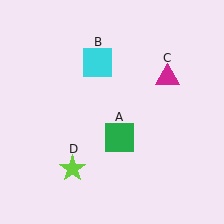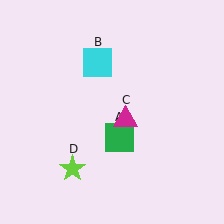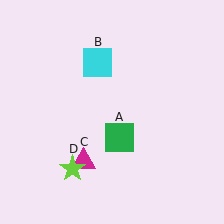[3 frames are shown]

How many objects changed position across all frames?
1 object changed position: magenta triangle (object C).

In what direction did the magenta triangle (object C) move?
The magenta triangle (object C) moved down and to the left.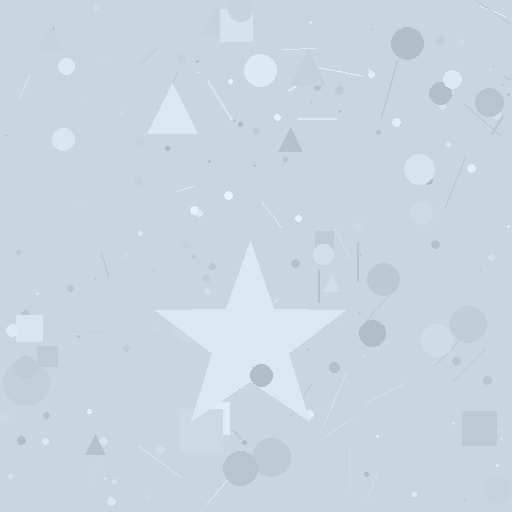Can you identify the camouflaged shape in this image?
The camouflaged shape is a star.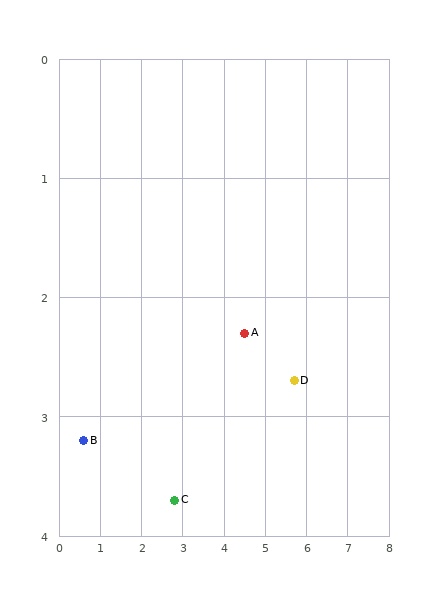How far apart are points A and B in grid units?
Points A and B are about 4.0 grid units apart.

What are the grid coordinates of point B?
Point B is at approximately (0.6, 3.2).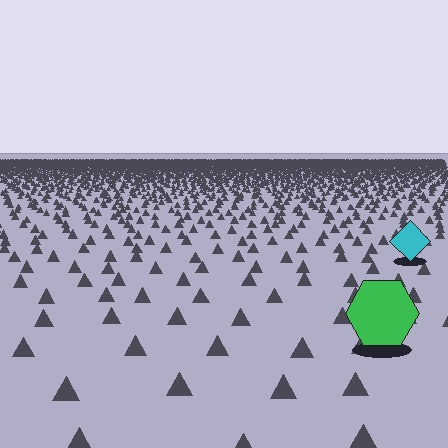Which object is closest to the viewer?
The green hexagon is closest. The texture marks near it are larger and more spread out.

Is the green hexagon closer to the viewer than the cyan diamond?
Yes. The green hexagon is closer — you can tell from the texture gradient: the ground texture is coarser near it.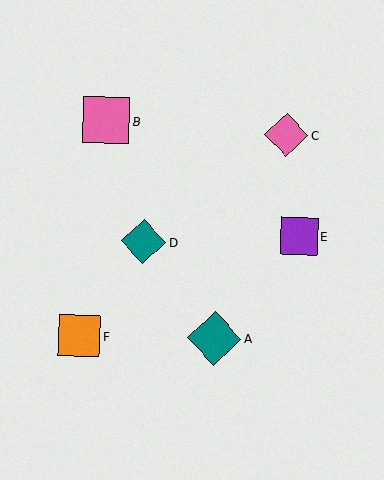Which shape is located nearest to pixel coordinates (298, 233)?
The purple square (labeled E) at (299, 236) is nearest to that location.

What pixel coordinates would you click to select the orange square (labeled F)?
Click at (80, 336) to select the orange square F.